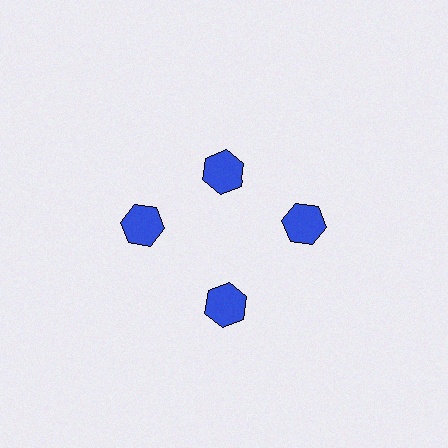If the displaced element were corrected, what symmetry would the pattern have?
It would have 4-fold rotational symmetry — the pattern would map onto itself every 90 degrees.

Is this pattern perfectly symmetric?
No. The 4 blue hexagons are arranged in a ring, but one element near the 12 o'clock position is pulled inward toward the center, breaking the 4-fold rotational symmetry.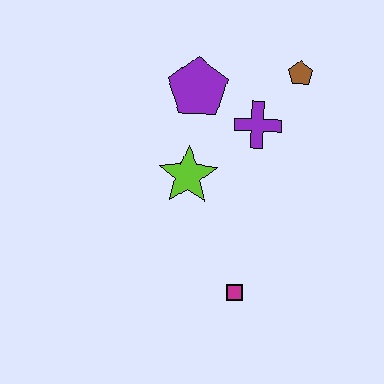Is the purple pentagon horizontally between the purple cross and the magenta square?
No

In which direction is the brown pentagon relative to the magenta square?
The brown pentagon is above the magenta square.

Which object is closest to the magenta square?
The lime star is closest to the magenta square.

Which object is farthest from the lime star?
The brown pentagon is farthest from the lime star.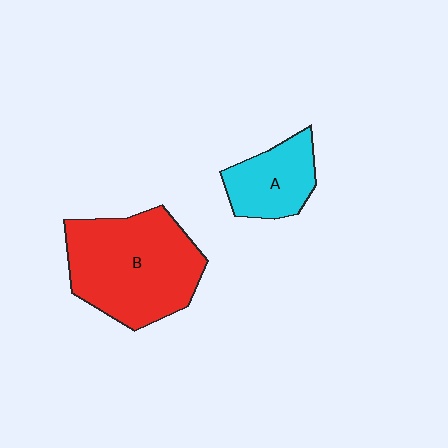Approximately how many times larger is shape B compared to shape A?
Approximately 2.1 times.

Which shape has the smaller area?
Shape A (cyan).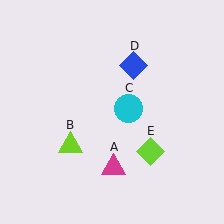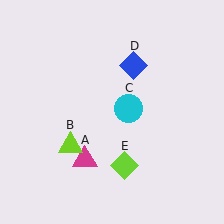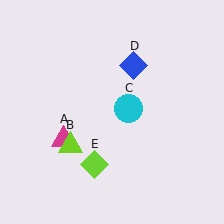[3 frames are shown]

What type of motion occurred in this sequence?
The magenta triangle (object A), lime diamond (object E) rotated clockwise around the center of the scene.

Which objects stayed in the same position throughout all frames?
Lime triangle (object B) and cyan circle (object C) and blue diamond (object D) remained stationary.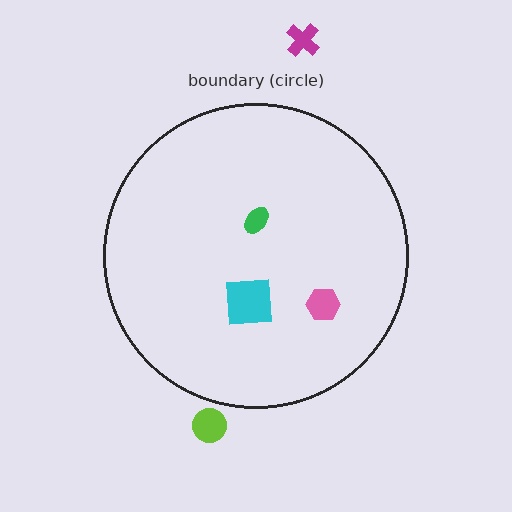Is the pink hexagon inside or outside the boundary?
Inside.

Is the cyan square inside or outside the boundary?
Inside.